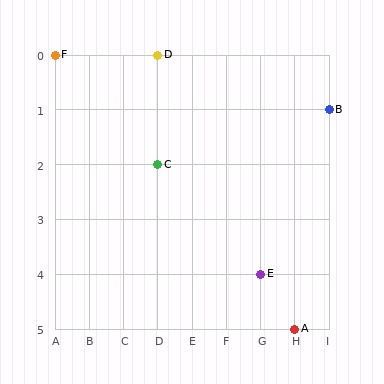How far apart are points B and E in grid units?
Points B and E are 2 columns and 3 rows apart (about 3.6 grid units diagonally).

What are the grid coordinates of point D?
Point D is at grid coordinates (D, 0).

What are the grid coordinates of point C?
Point C is at grid coordinates (D, 2).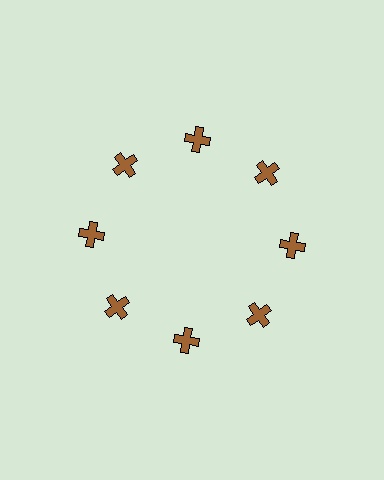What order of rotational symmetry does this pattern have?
This pattern has 8-fold rotational symmetry.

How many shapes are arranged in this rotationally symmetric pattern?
There are 8 shapes, arranged in 8 groups of 1.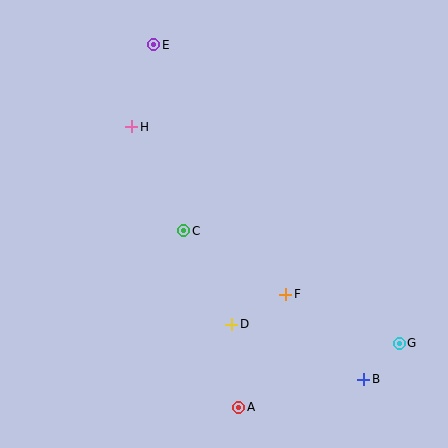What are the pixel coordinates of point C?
Point C is at (184, 231).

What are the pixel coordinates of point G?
Point G is at (399, 343).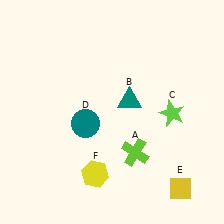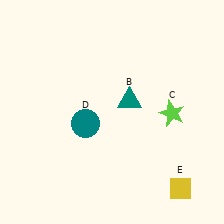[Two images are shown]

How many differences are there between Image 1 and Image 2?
There are 2 differences between the two images.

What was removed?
The lime cross (A), the yellow hexagon (F) were removed in Image 2.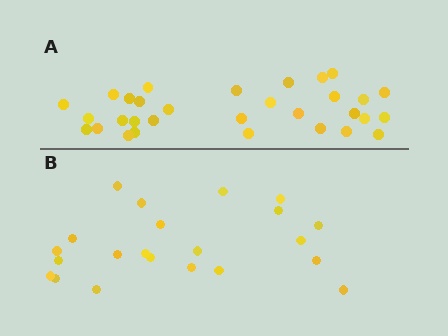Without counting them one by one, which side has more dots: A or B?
Region A (the top region) has more dots.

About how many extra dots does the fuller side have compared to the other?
Region A has roughly 8 or so more dots than region B.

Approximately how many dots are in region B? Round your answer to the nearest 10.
About 20 dots. (The exact count is 22, which rounds to 20.)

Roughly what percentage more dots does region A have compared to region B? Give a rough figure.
About 40% more.